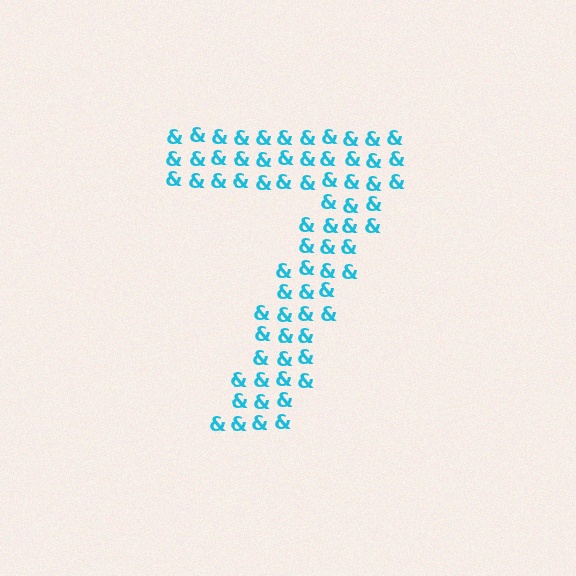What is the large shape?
The large shape is the digit 7.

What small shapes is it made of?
It is made of small ampersands.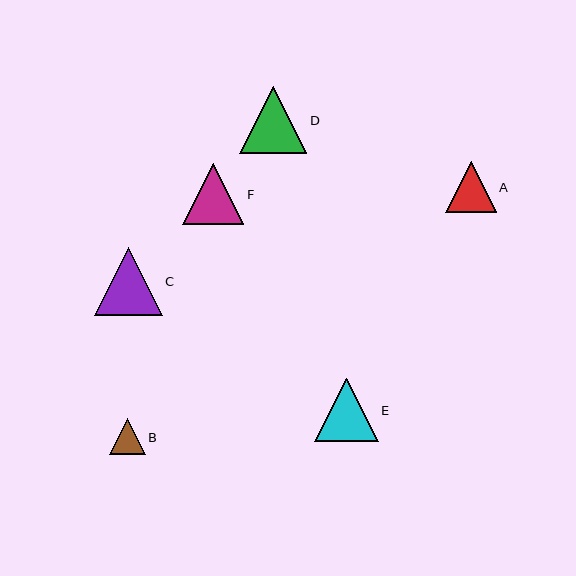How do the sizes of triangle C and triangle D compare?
Triangle C and triangle D are approximately the same size.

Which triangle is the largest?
Triangle C is the largest with a size of approximately 68 pixels.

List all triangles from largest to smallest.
From largest to smallest: C, D, E, F, A, B.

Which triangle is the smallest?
Triangle B is the smallest with a size of approximately 36 pixels.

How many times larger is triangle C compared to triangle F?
Triangle C is approximately 1.1 times the size of triangle F.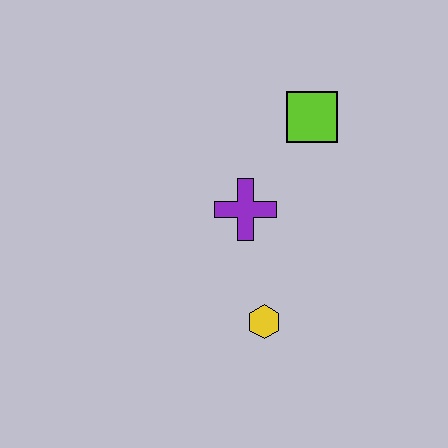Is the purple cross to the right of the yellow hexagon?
No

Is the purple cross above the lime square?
No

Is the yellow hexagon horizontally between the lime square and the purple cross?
Yes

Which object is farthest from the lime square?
The yellow hexagon is farthest from the lime square.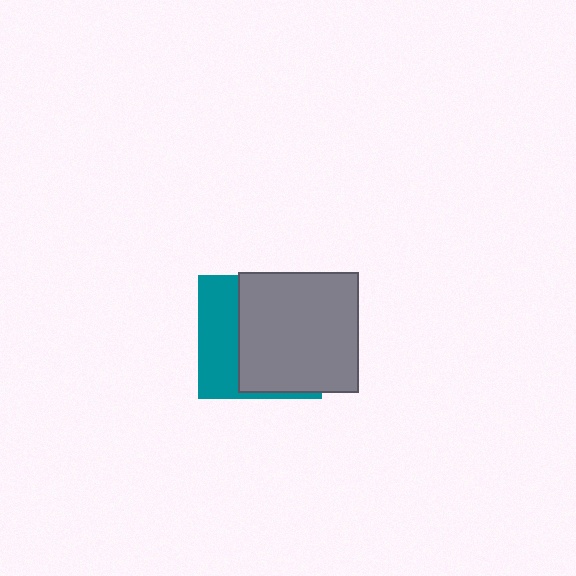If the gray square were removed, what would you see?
You would see the complete teal square.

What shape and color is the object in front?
The object in front is a gray square.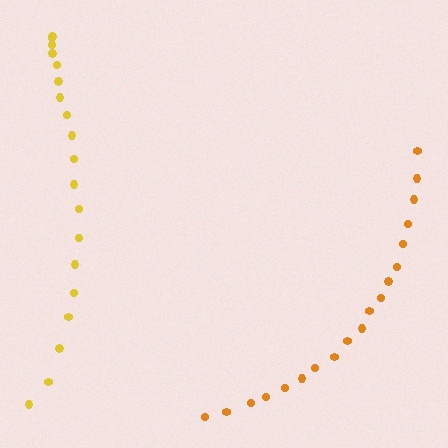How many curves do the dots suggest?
There are 2 distinct paths.